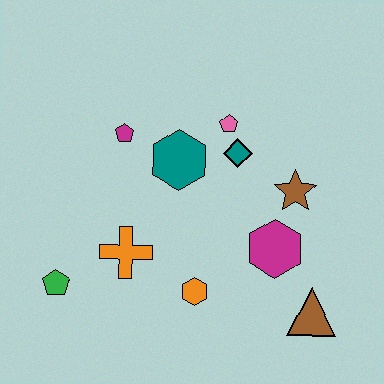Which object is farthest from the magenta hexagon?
The green pentagon is farthest from the magenta hexagon.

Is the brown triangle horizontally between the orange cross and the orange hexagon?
No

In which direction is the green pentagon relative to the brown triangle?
The green pentagon is to the left of the brown triangle.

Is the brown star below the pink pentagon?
Yes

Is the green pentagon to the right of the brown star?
No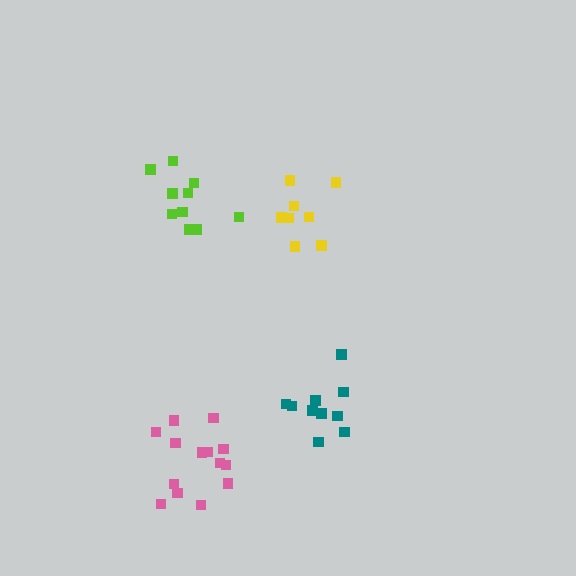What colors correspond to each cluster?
The clusters are colored: yellow, pink, teal, lime.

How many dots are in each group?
Group 1: 8 dots, Group 2: 14 dots, Group 3: 10 dots, Group 4: 10 dots (42 total).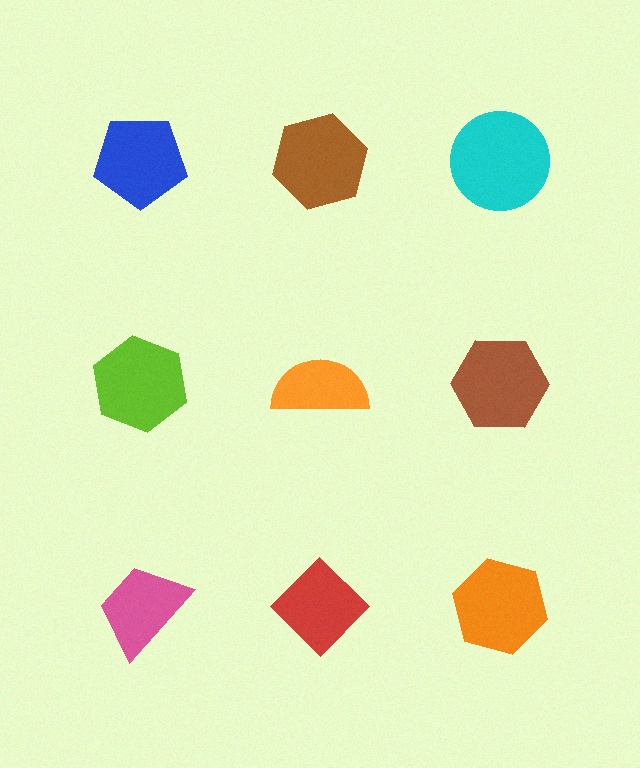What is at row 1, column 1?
A blue pentagon.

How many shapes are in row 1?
3 shapes.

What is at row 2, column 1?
A lime hexagon.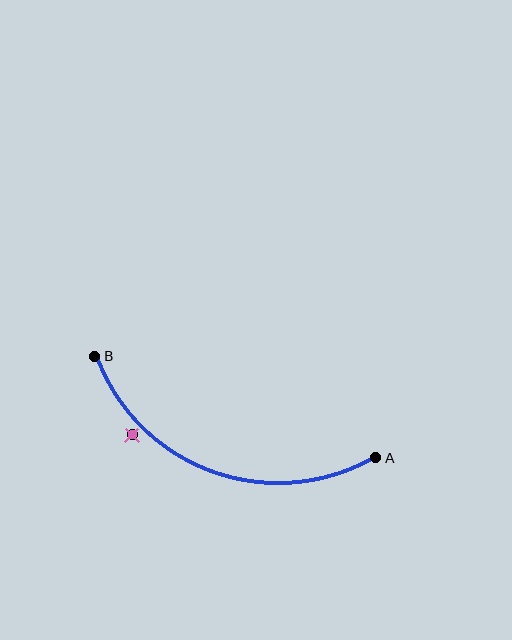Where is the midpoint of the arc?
The arc midpoint is the point on the curve farthest from the straight line joining A and B. It sits below that line.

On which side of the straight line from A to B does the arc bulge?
The arc bulges below the straight line connecting A and B.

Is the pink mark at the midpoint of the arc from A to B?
No — the pink mark does not lie on the arc at all. It sits slightly outside the curve.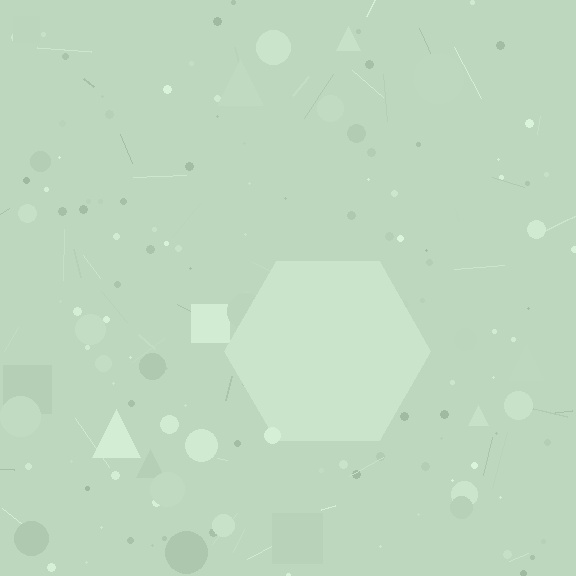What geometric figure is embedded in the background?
A hexagon is embedded in the background.